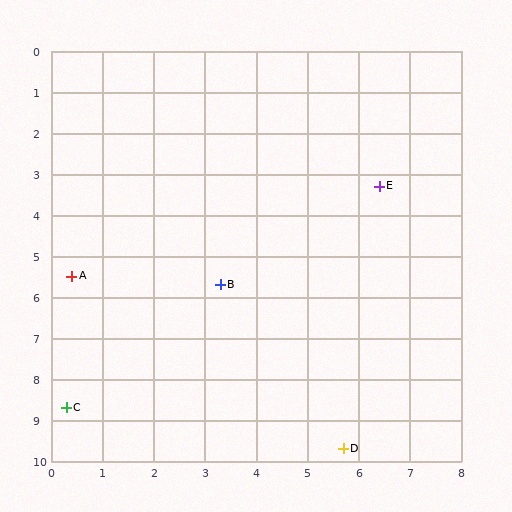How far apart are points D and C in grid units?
Points D and C are about 5.5 grid units apart.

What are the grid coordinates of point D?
Point D is at approximately (5.7, 9.7).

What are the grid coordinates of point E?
Point E is at approximately (6.4, 3.3).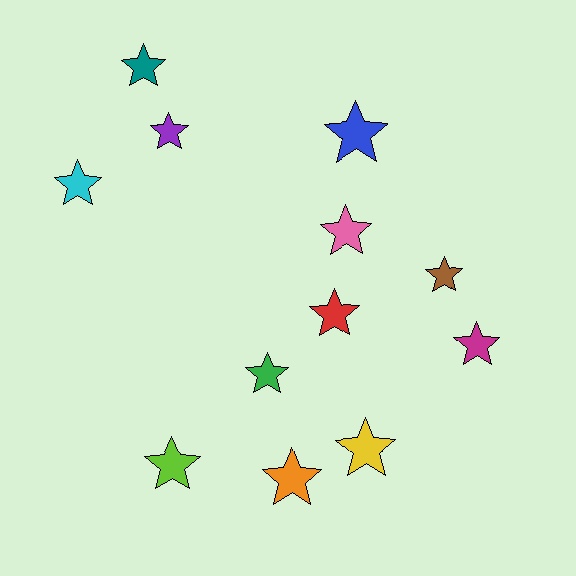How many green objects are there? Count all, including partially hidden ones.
There is 1 green object.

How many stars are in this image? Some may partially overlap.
There are 12 stars.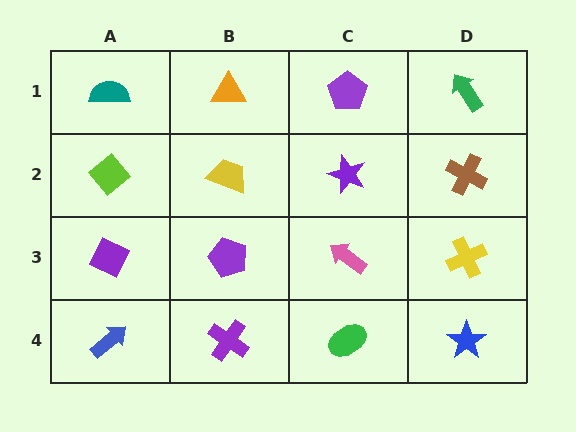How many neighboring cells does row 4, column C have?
3.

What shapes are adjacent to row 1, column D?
A brown cross (row 2, column D), a purple pentagon (row 1, column C).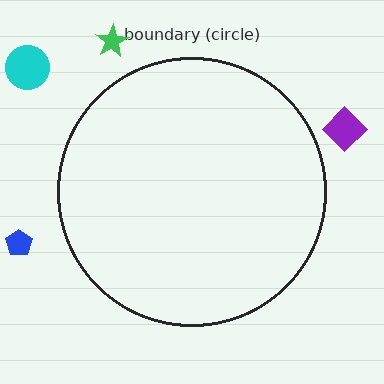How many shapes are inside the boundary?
0 inside, 4 outside.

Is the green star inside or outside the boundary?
Outside.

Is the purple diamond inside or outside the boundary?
Outside.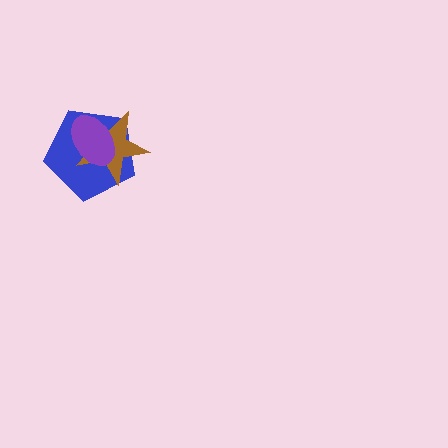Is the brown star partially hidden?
Yes, it is partially covered by another shape.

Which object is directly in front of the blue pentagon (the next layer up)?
The brown star is directly in front of the blue pentagon.